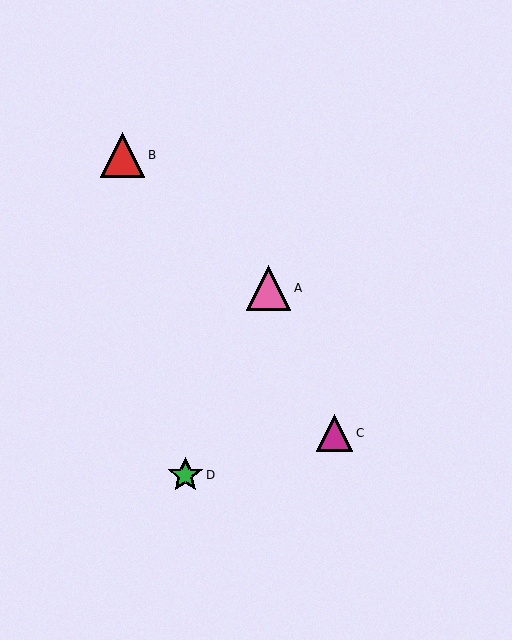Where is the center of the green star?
The center of the green star is at (185, 475).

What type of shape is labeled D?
Shape D is a green star.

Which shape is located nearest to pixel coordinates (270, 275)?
The pink triangle (labeled A) at (269, 288) is nearest to that location.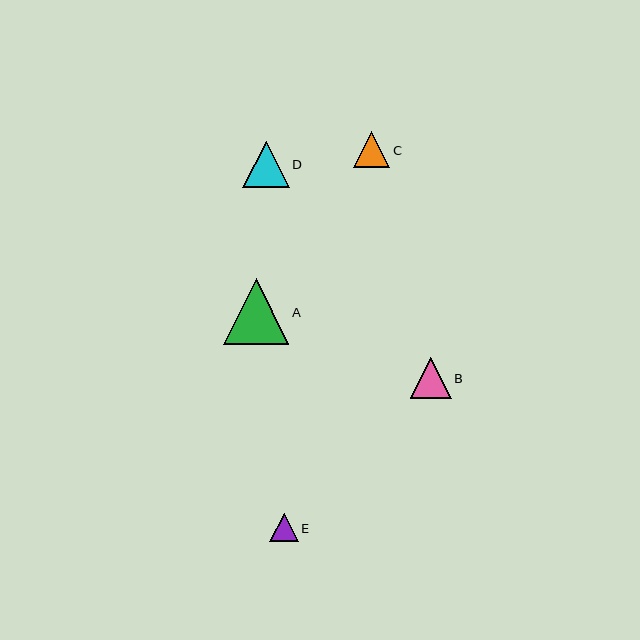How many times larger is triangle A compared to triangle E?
Triangle A is approximately 2.3 times the size of triangle E.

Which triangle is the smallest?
Triangle E is the smallest with a size of approximately 29 pixels.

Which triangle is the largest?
Triangle A is the largest with a size of approximately 65 pixels.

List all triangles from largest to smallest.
From largest to smallest: A, D, B, C, E.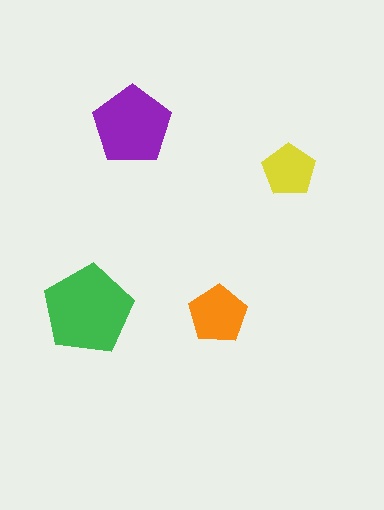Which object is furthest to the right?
The yellow pentagon is rightmost.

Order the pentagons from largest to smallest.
the green one, the purple one, the orange one, the yellow one.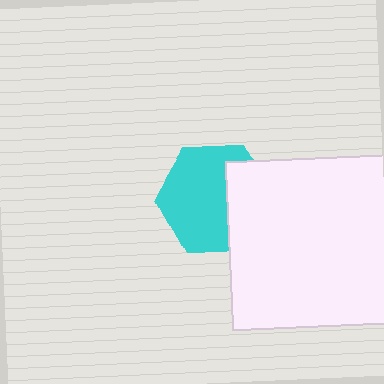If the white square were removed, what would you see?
You would see the complete cyan hexagon.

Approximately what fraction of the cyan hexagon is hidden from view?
Roughly 34% of the cyan hexagon is hidden behind the white square.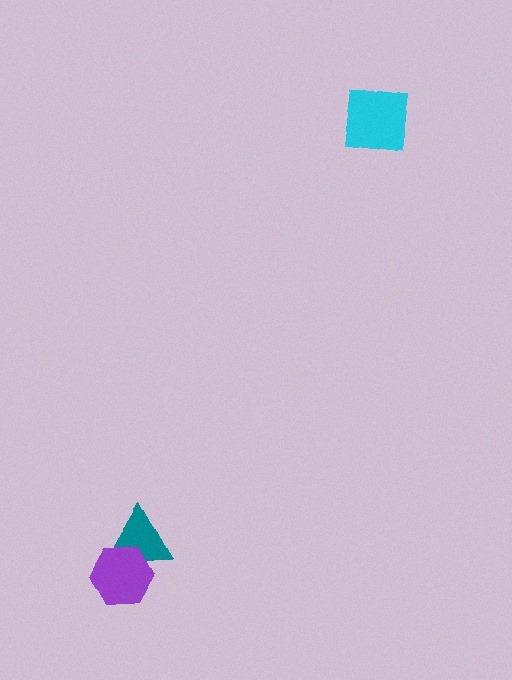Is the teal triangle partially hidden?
Yes, it is partially covered by another shape.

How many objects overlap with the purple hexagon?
1 object overlaps with the purple hexagon.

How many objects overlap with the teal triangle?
1 object overlaps with the teal triangle.